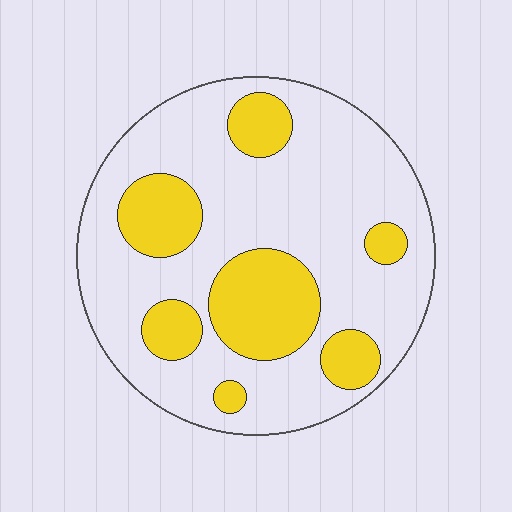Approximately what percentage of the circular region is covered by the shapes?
Approximately 25%.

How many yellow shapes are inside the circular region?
7.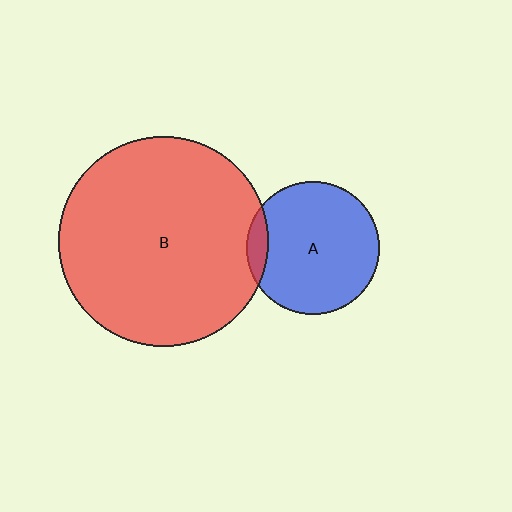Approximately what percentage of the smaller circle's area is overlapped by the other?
Approximately 10%.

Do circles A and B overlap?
Yes.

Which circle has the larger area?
Circle B (red).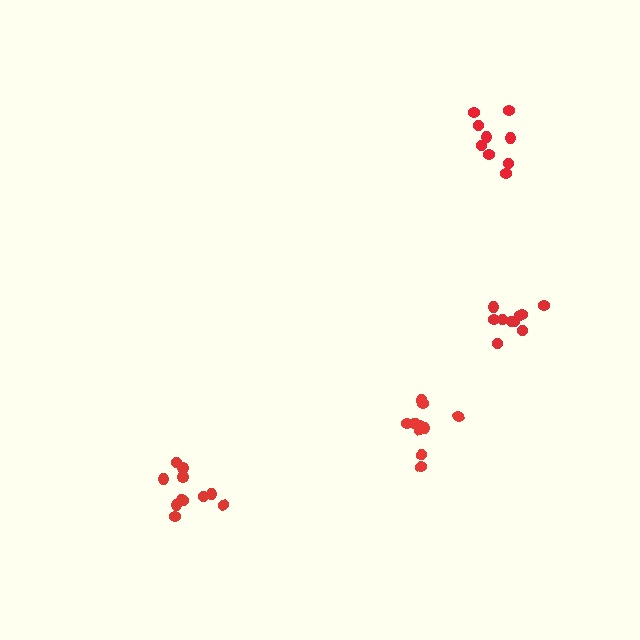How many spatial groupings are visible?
There are 4 spatial groupings.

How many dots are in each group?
Group 1: 11 dots, Group 2: 9 dots, Group 3: 10 dots, Group 4: 10 dots (40 total).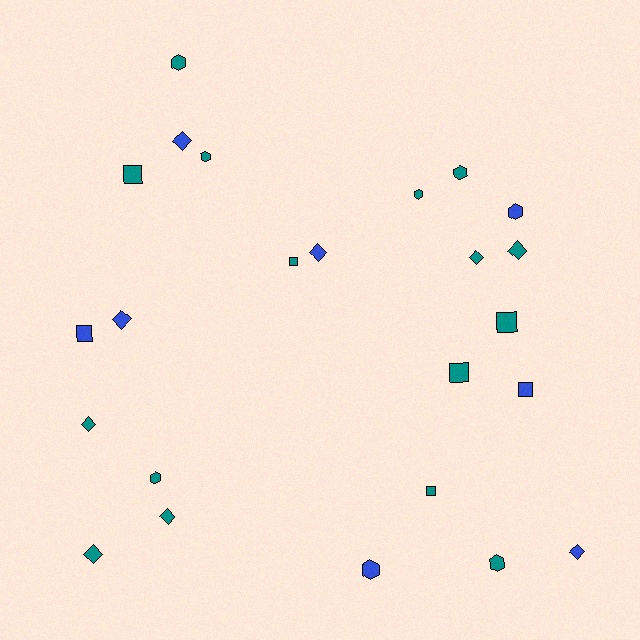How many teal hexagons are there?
There are 6 teal hexagons.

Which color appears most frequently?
Teal, with 16 objects.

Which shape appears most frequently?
Diamond, with 9 objects.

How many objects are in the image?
There are 24 objects.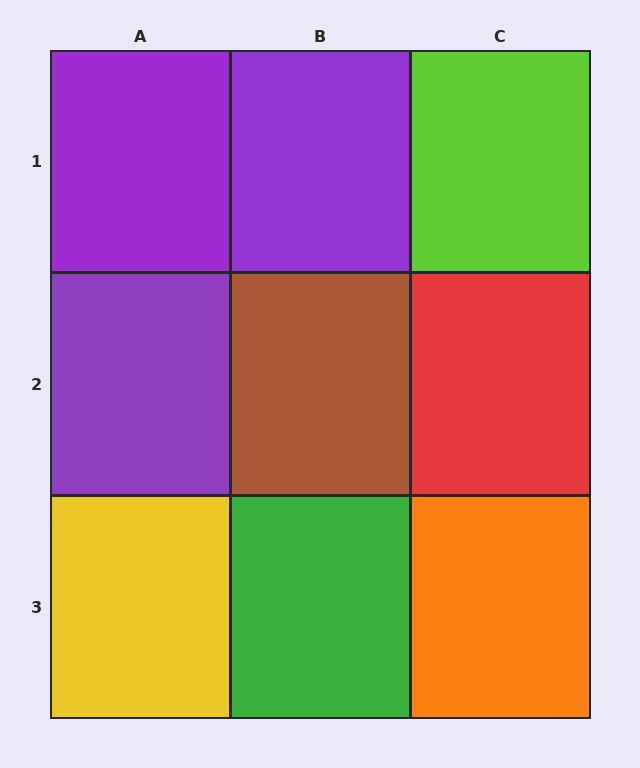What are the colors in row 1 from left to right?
Purple, purple, lime.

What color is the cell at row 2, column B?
Brown.